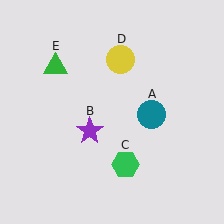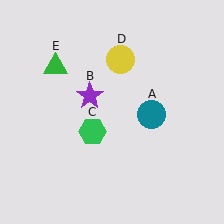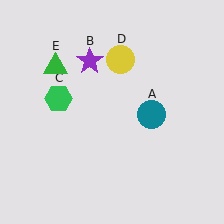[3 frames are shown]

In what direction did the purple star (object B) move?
The purple star (object B) moved up.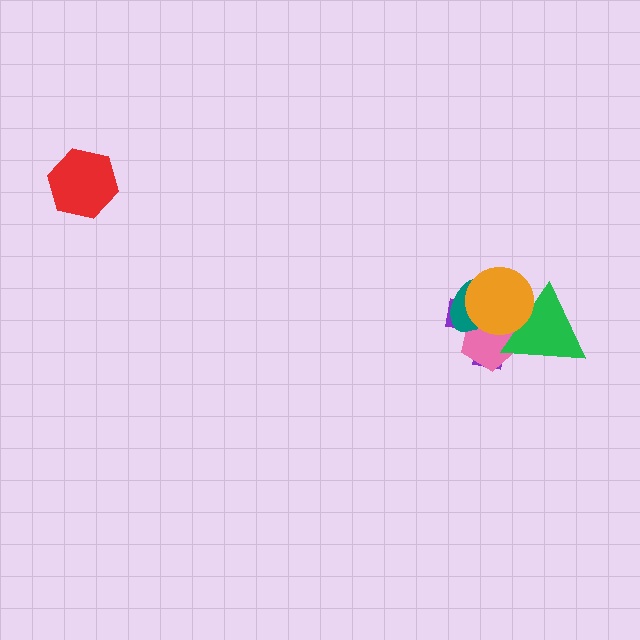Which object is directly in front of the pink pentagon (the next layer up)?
The green triangle is directly in front of the pink pentagon.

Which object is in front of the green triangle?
The orange circle is in front of the green triangle.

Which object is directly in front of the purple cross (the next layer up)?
The pink pentagon is directly in front of the purple cross.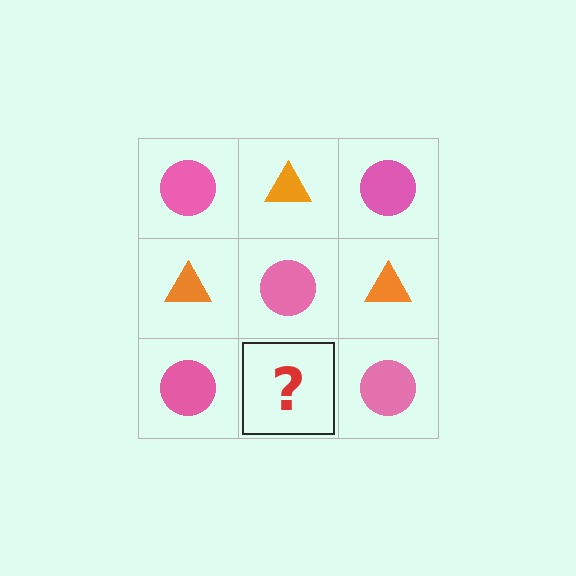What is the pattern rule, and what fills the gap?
The rule is that it alternates pink circle and orange triangle in a checkerboard pattern. The gap should be filled with an orange triangle.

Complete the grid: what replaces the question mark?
The question mark should be replaced with an orange triangle.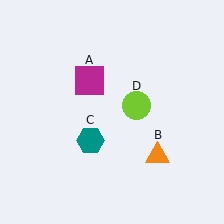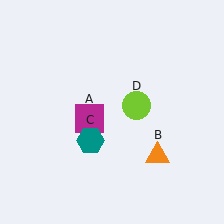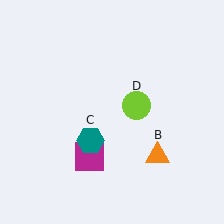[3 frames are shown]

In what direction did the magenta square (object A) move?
The magenta square (object A) moved down.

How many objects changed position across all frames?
1 object changed position: magenta square (object A).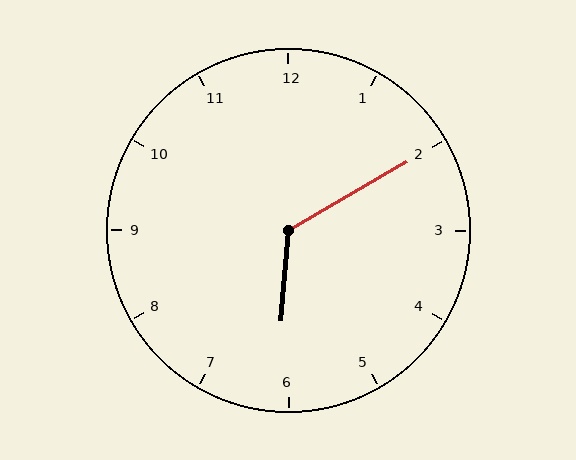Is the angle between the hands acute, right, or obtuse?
It is obtuse.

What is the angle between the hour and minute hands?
Approximately 125 degrees.